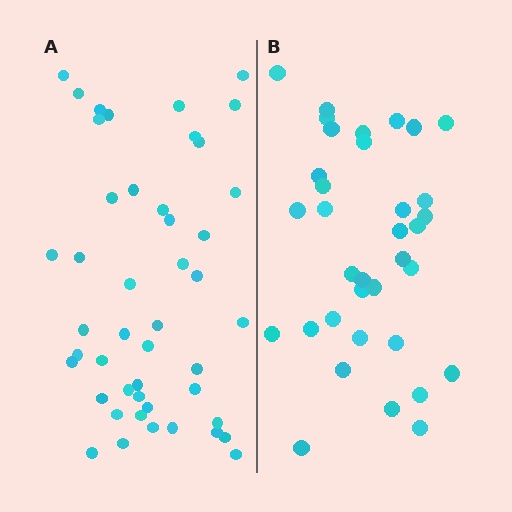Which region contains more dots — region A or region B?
Region A (the left region) has more dots.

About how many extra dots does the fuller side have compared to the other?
Region A has roughly 12 or so more dots than region B.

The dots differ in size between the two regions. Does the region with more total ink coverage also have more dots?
No. Region B has more total ink coverage because its dots are larger, but region A actually contains more individual dots. Total area can be misleading — the number of items is what matters here.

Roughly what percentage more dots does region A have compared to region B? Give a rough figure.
About 30% more.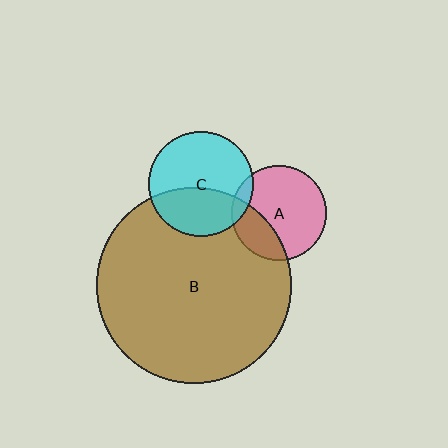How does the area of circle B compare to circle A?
Approximately 4.2 times.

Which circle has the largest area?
Circle B (brown).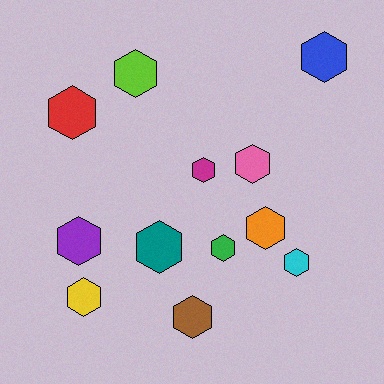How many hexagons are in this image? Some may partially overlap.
There are 12 hexagons.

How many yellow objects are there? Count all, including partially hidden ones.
There is 1 yellow object.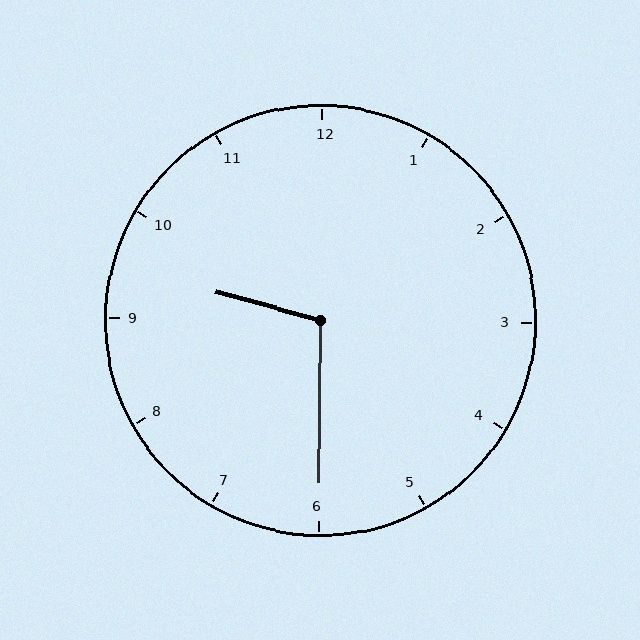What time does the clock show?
9:30.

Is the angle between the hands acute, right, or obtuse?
It is obtuse.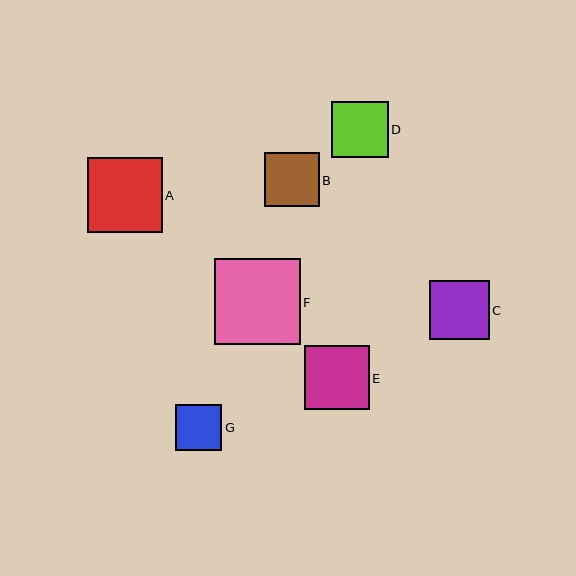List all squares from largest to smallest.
From largest to smallest: F, A, E, C, D, B, G.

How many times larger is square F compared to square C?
Square F is approximately 1.4 times the size of square C.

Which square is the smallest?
Square G is the smallest with a size of approximately 46 pixels.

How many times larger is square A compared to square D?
Square A is approximately 1.3 times the size of square D.